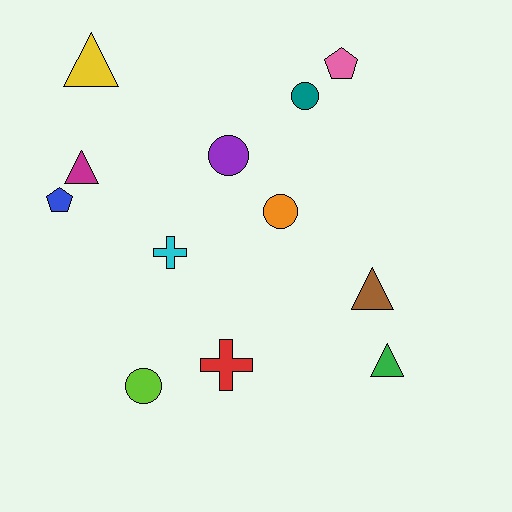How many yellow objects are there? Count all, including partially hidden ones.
There is 1 yellow object.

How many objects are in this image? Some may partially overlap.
There are 12 objects.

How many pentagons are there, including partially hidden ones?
There are 2 pentagons.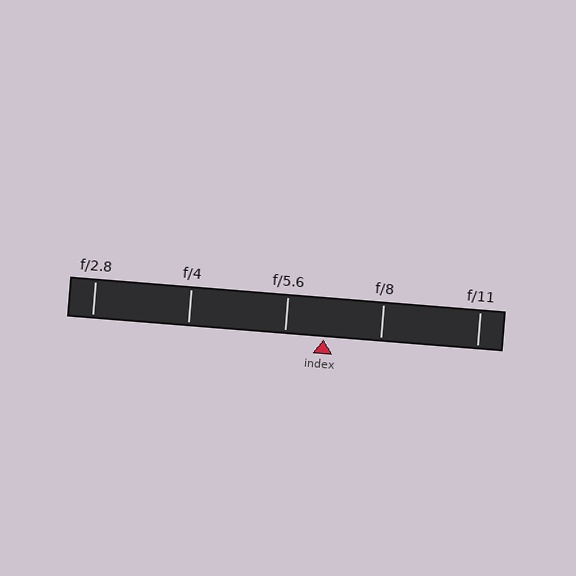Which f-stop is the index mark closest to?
The index mark is closest to f/5.6.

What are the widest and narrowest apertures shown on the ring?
The widest aperture shown is f/2.8 and the narrowest is f/11.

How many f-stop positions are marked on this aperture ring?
There are 5 f-stop positions marked.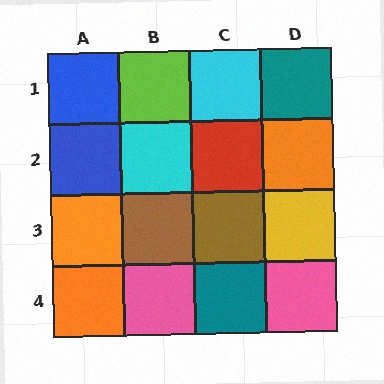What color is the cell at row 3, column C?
Brown.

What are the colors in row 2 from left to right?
Blue, cyan, red, orange.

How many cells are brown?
2 cells are brown.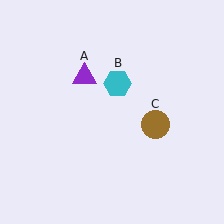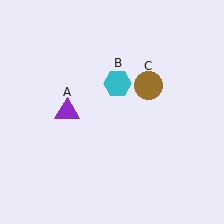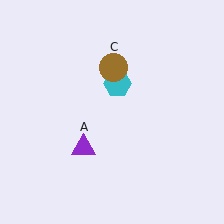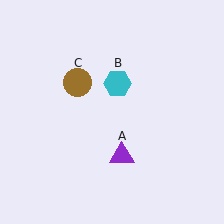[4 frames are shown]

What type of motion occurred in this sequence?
The purple triangle (object A), brown circle (object C) rotated counterclockwise around the center of the scene.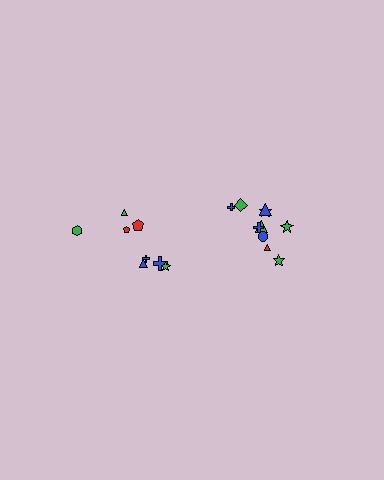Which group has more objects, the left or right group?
The right group.